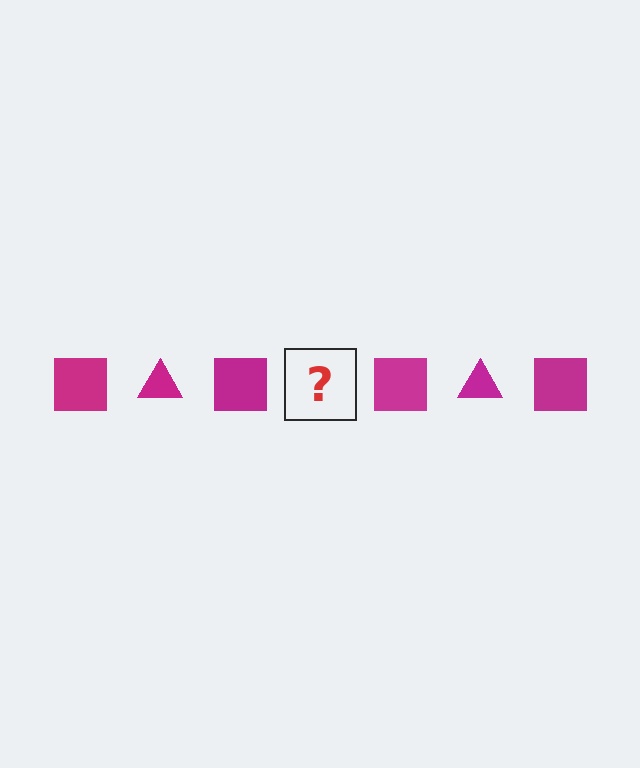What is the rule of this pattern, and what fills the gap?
The rule is that the pattern cycles through square, triangle shapes in magenta. The gap should be filled with a magenta triangle.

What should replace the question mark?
The question mark should be replaced with a magenta triangle.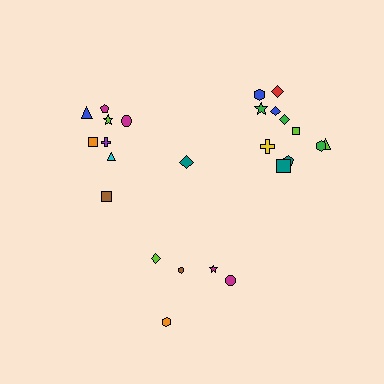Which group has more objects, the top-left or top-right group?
The top-right group.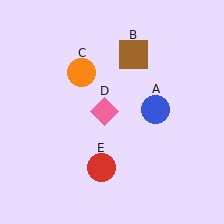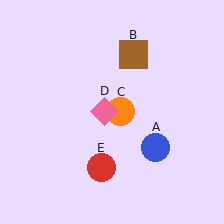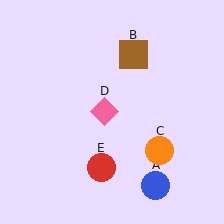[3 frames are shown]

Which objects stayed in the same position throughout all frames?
Brown square (object B) and pink diamond (object D) and red circle (object E) remained stationary.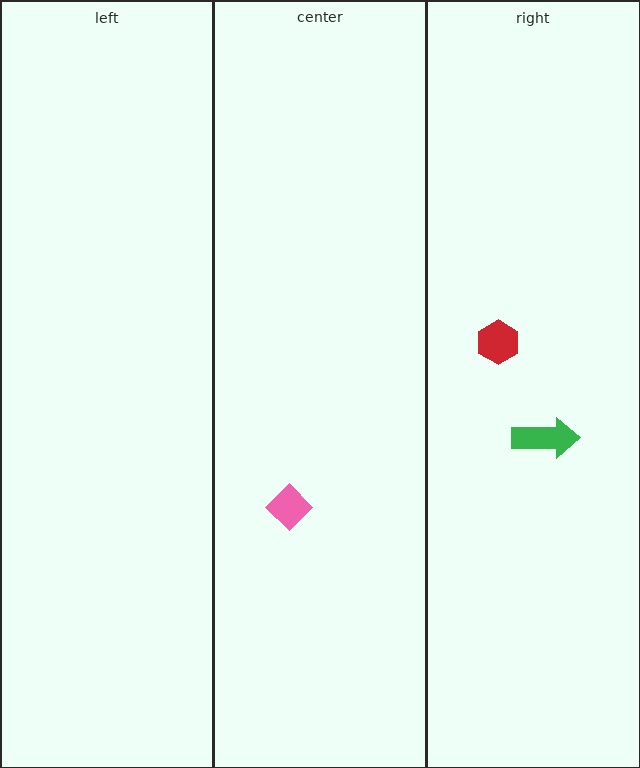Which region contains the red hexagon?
The right region.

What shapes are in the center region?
The pink diamond.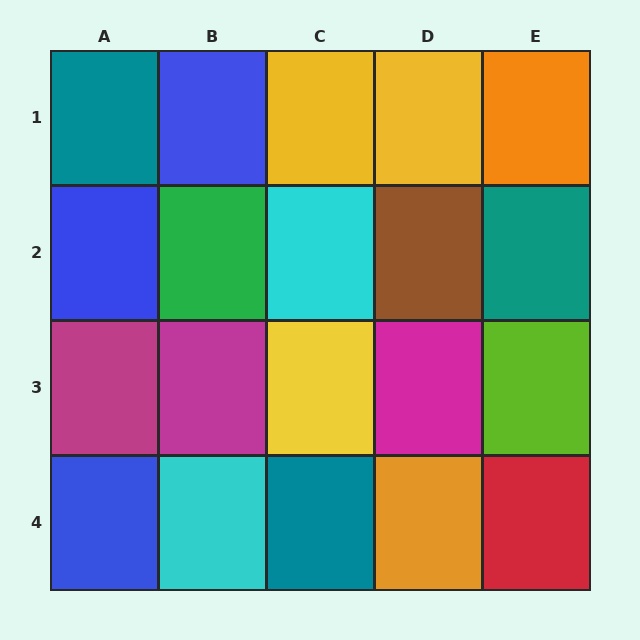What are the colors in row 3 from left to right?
Magenta, magenta, yellow, magenta, lime.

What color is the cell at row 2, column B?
Green.